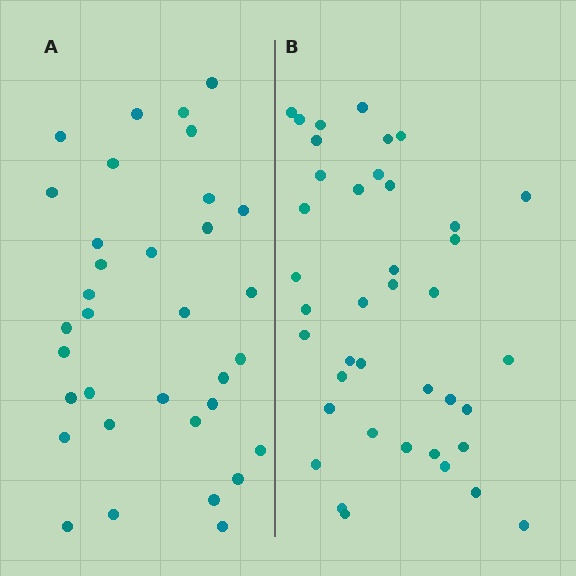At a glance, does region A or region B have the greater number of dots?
Region B (the right region) has more dots.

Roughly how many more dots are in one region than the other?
Region B has about 6 more dots than region A.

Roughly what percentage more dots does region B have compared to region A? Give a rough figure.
About 20% more.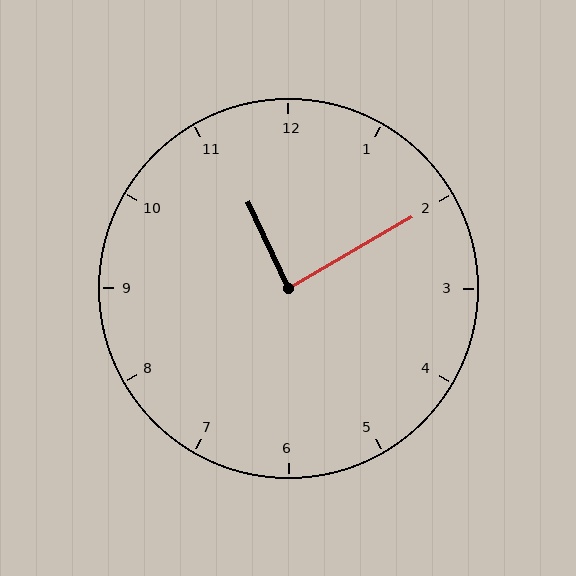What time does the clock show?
11:10.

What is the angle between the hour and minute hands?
Approximately 85 degrees.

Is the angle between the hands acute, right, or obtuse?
It is right.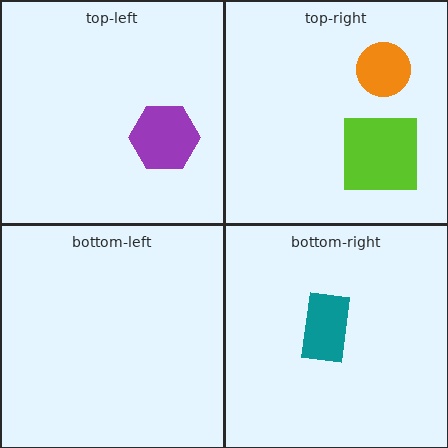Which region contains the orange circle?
The top-right region.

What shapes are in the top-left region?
The purple hexagon.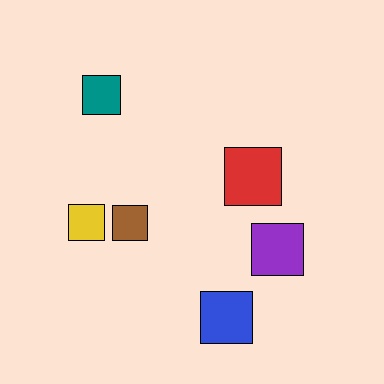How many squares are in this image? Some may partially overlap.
There are 6 squares.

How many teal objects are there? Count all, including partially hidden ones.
There is 1 teal object.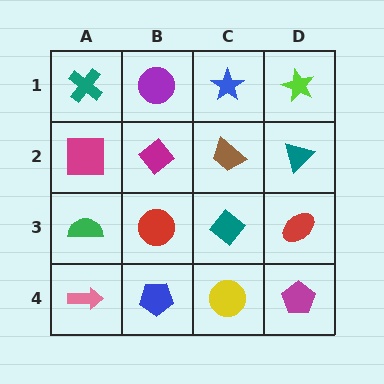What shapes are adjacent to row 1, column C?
A brown trapezoid (row 2, column C), a purple circle (row 1, column B), a lime star (row 1, column D).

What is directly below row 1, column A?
A magenta square.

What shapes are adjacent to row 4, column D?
A red ellipse (row 3, column D), a yellow circle (row 4, column C).